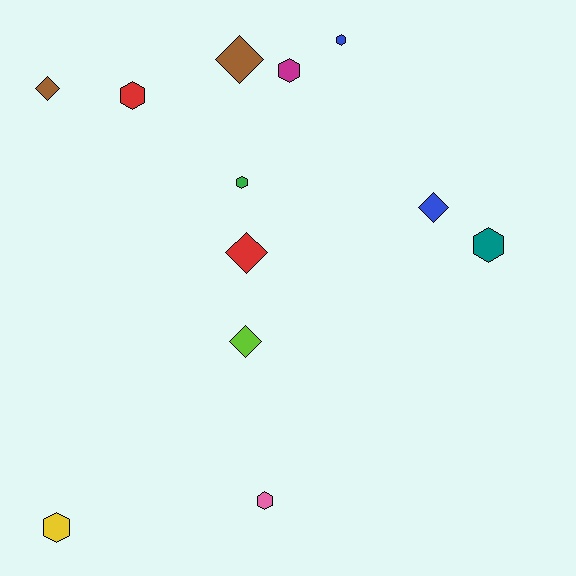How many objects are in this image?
There are 12 objects.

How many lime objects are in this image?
There is 1 lime object.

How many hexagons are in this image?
There are 7 hexagons.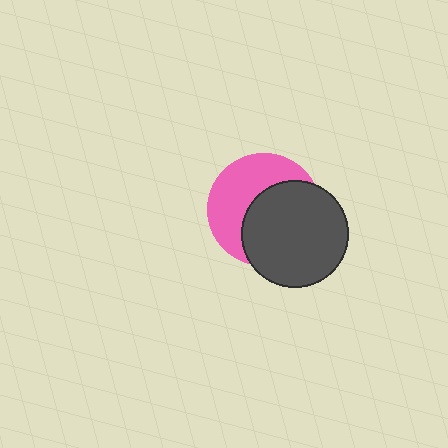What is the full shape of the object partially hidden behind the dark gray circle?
The partially hidden object is a pink circle.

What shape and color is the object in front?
The object in front is a dark gray circle.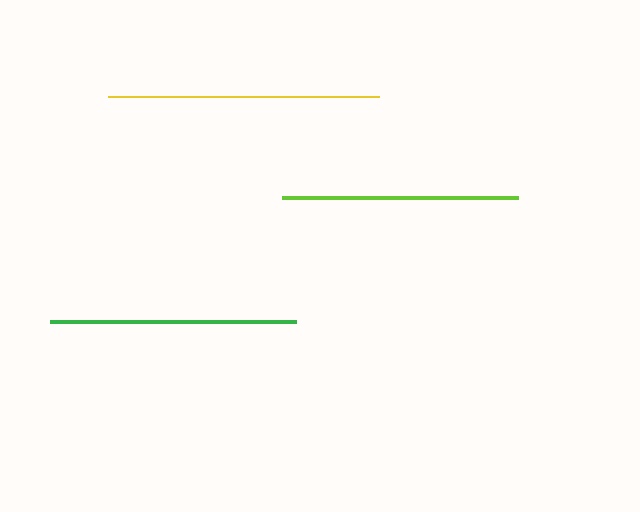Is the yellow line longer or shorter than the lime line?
The yellow line is longer than the lime line.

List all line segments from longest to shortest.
From longest to shortest: yellow, green, lime.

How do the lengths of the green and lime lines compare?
The green and lime lines are approximately the same length.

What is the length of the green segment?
The green segment is approximately 245 pixels long.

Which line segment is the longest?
The yellow line is the longest at approximately 270 pixels.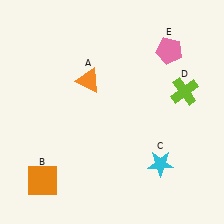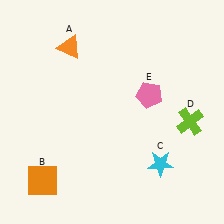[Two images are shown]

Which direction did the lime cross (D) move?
The lime cross (D) moved down.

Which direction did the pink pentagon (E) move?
The pink pentagon (E) moved down.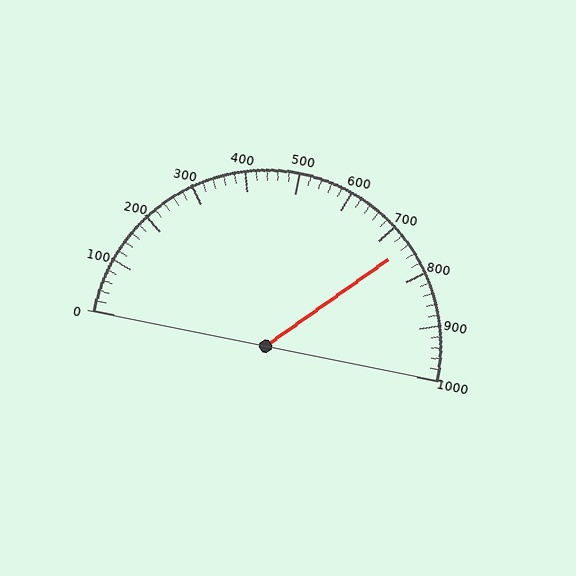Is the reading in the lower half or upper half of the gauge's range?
The reading is in the upper half of the range (0 to 1000).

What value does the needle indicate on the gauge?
The needle indicates approximately 740.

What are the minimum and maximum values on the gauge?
The gauge ranges from 0 to 1000.